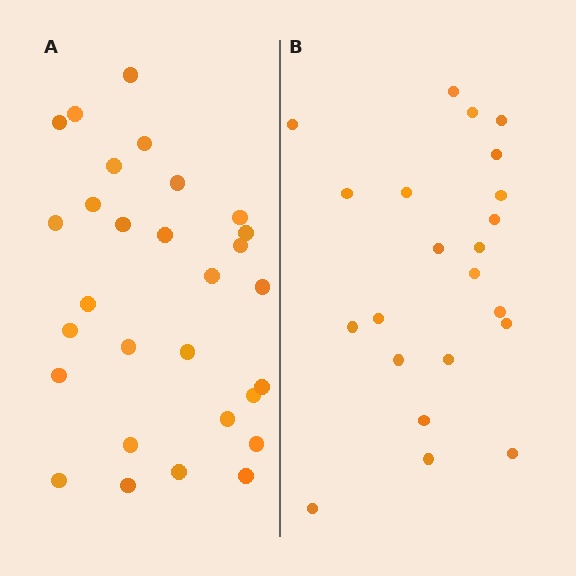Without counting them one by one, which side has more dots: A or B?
Region A (the left region) has more dots.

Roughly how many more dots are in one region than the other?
Region A has roughly 8 or so more dots than region B.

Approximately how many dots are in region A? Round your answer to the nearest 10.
About 30 dots. (The exact count is 29, which rounds to 30.)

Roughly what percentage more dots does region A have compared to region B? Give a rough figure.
About 30% more.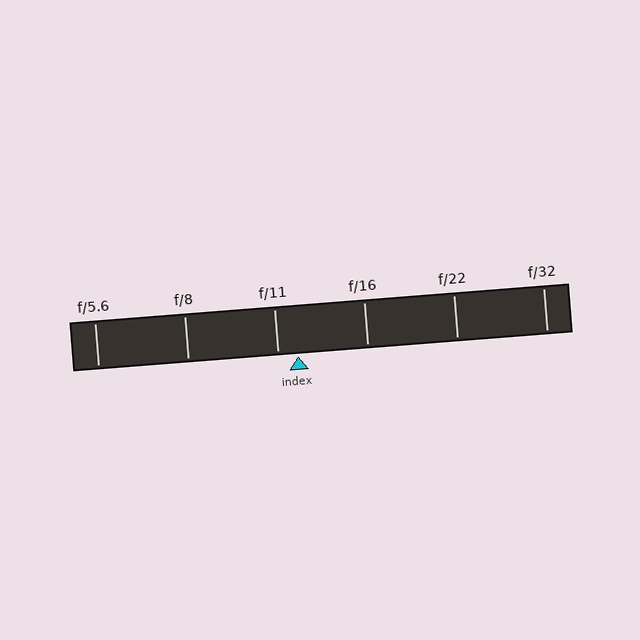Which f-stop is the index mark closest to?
The index mark is closest to f/11.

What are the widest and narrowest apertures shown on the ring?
The widest aperture shown is f/5.6 and the narrowest is f/32.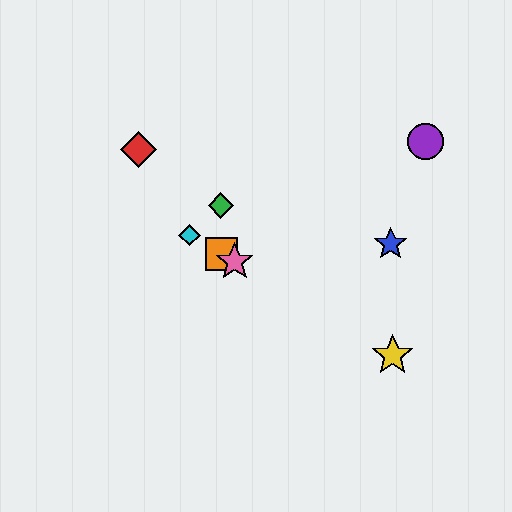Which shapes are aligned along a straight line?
The yellow star, the orange square, the cyan diamond, the pink star are aligned along a straight line.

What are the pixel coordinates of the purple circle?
The purple circle is at (425, 142).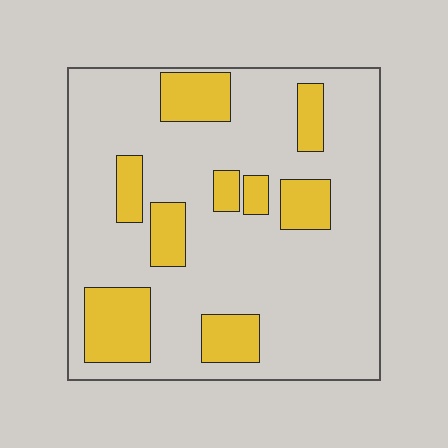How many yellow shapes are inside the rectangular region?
9.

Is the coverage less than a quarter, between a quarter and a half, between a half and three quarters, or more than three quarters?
Less than a quarter.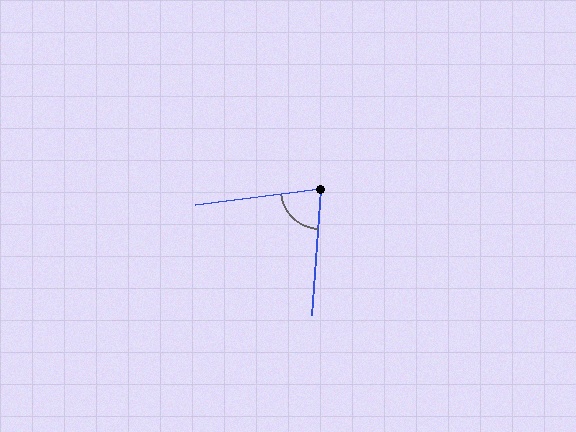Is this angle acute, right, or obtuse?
It is acute.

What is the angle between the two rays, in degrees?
Approximately 79 degrees.